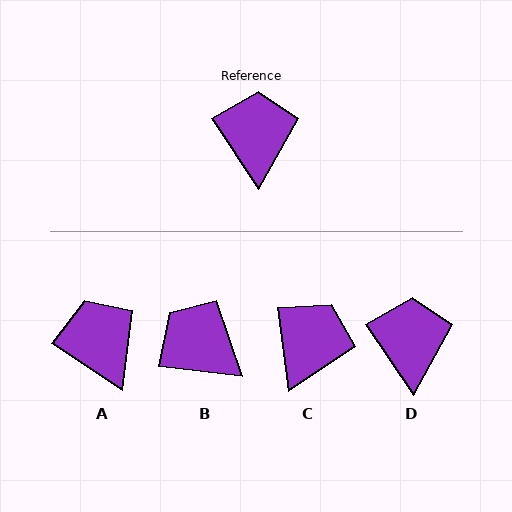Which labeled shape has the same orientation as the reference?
D.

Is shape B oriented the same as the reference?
No, it is off by about 49 degrees.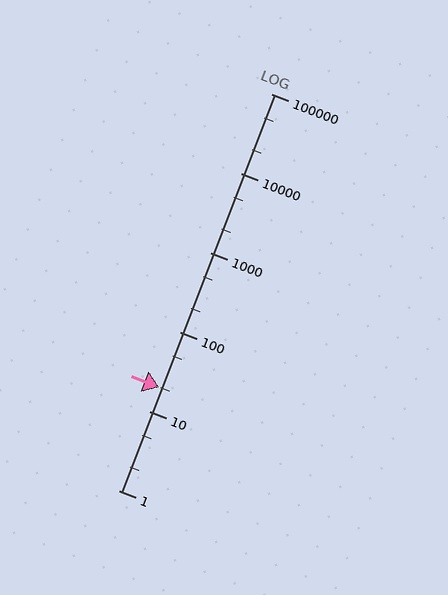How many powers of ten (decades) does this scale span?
The scale spans 5 decades, from 1 to 100000.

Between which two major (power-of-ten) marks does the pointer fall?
The pointer is between 10 and 100.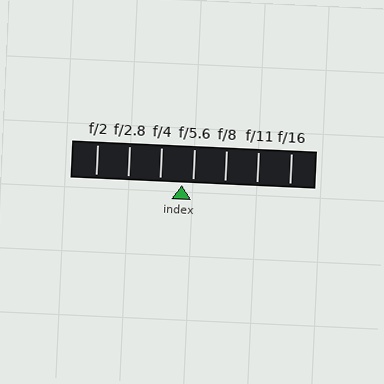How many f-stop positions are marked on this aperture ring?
There are 7 f-stop positions marked.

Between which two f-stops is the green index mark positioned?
The index mark is between f/4 and f/5.6.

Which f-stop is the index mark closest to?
The index mark is closest to f/5.6.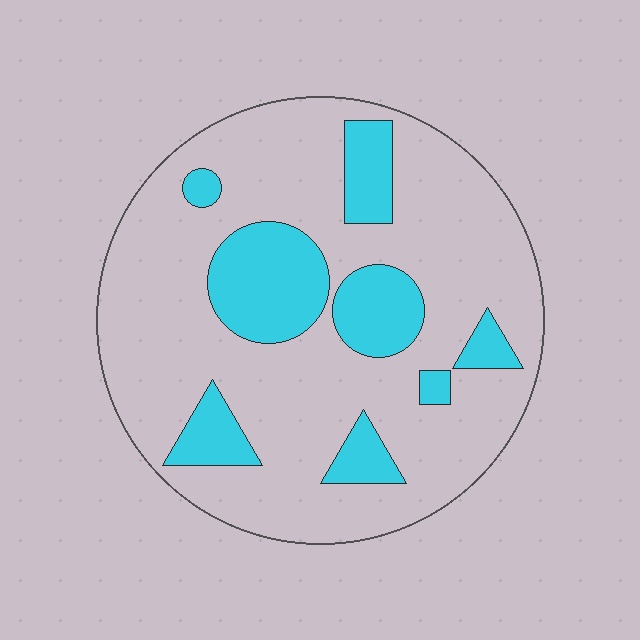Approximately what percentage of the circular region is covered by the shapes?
Approximately 25%.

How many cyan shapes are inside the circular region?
8.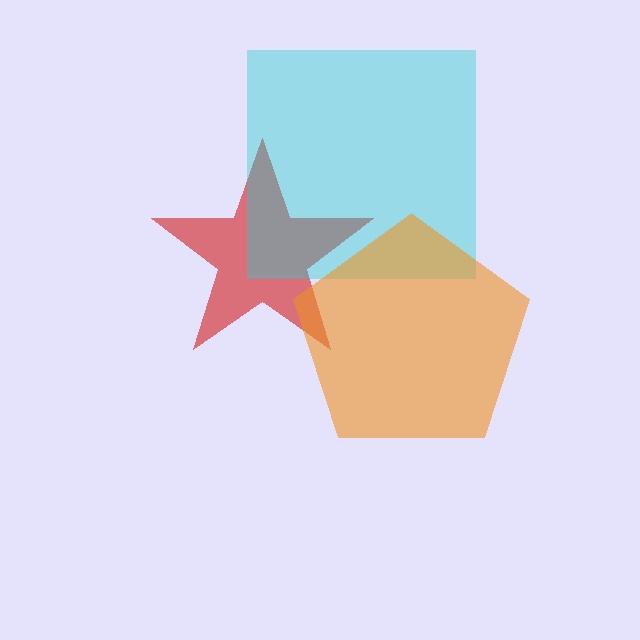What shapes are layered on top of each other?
The layered shapes are: a red star, a cyan square, an orange pentagon.